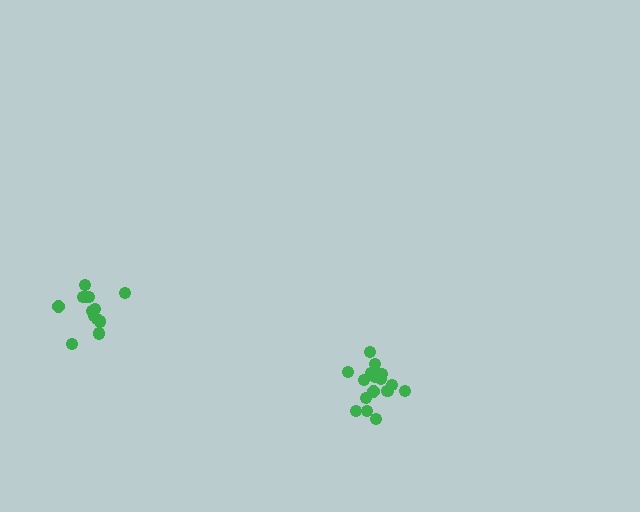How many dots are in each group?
Group 1: 12 dots, Group 2: 16 dots (28 total).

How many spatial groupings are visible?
There are 2 spatial groupings.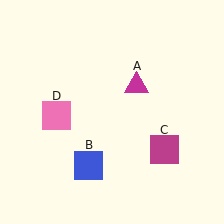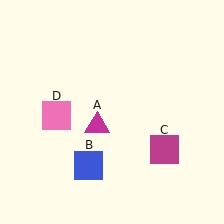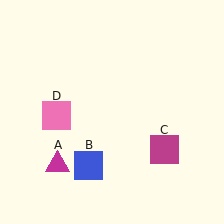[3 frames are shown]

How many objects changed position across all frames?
1 object changed position: magenta triangle (object A).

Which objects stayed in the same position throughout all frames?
Blue square (object B) and magenta square (object C) and pink square (object D) remained stationary.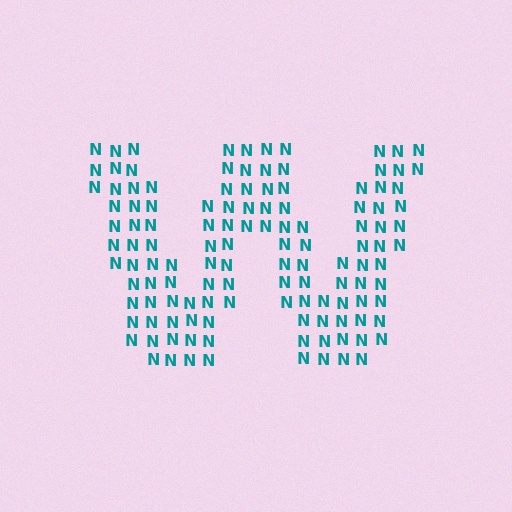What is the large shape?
The large shape is the letter W.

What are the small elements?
The small elements are letter N's.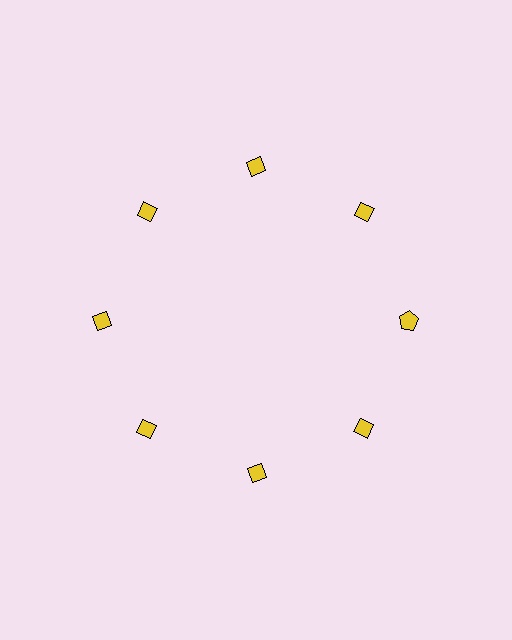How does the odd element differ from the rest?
It has a different shape: pentagon instead of diamond.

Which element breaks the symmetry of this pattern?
The yellow pentagon at roughly the 3 o'clock position breaks the symmetry. All other shapes are yellow diamonds.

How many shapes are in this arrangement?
There are 8 shapes arranged in a ring pattern.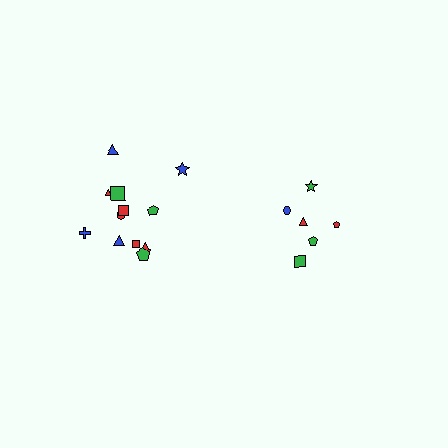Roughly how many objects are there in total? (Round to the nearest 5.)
Roughly 20 objects in total.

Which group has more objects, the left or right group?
The left group.